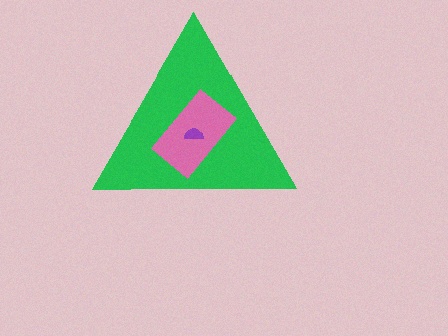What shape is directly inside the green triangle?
The pink rectangle.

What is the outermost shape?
The green triangle.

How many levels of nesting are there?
3.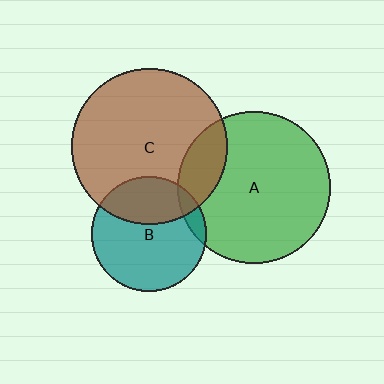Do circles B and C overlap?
Yes.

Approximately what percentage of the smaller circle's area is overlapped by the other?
Approximately 35%.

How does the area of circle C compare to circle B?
Approximately 1.8 times.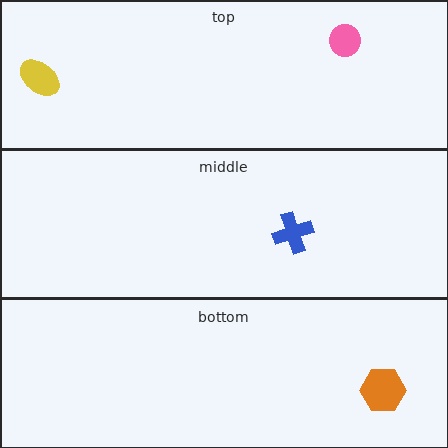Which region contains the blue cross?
The middle region.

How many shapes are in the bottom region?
1.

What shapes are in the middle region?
The blue cross.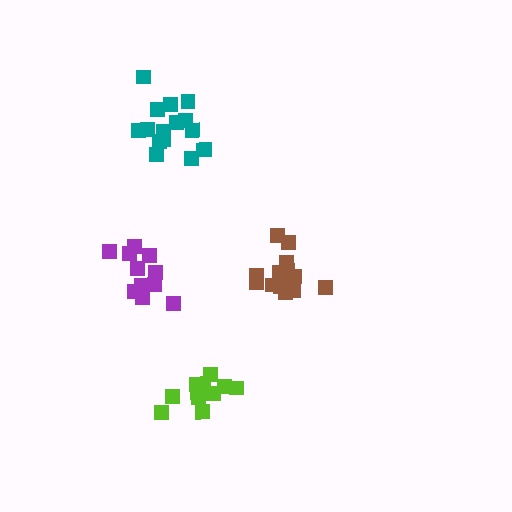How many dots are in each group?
Group 1: 11 dots, Group 2: 13 dots, Group 3: 16 dots, Group 4: 12 dots (52 total).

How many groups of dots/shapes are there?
There are 4 groups.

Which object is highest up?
The teal cluster is topmost.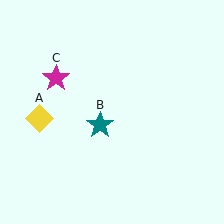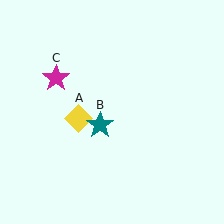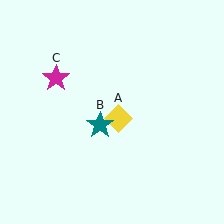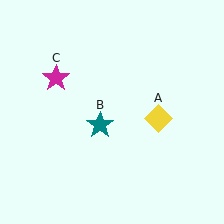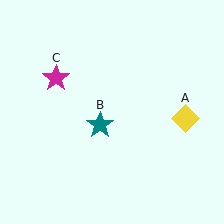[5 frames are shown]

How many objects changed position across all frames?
1 object changed position: yellow diamond (object A).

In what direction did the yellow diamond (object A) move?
The yellow diamond (object A) moved right.